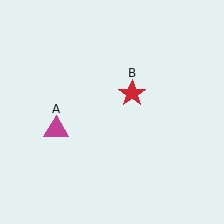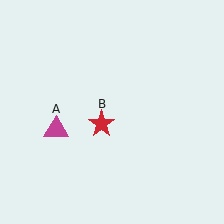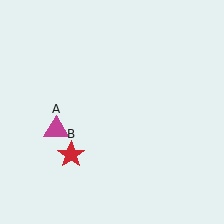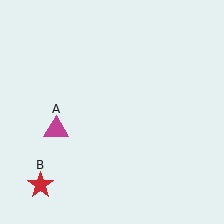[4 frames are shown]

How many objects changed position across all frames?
1 object changed position: red star (object B).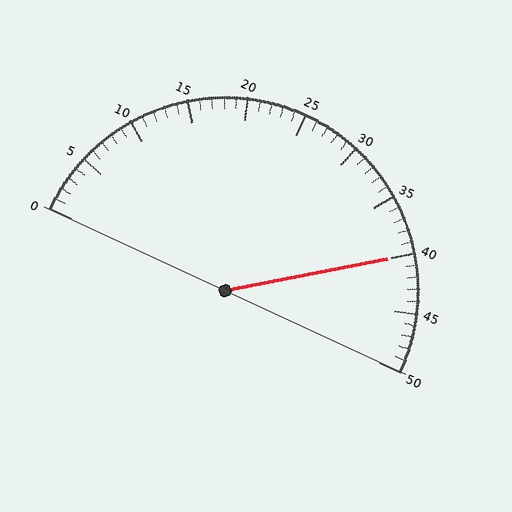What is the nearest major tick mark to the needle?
The nearest major tick mark is 40.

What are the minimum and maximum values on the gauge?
The gauge ranges from 0 to 50.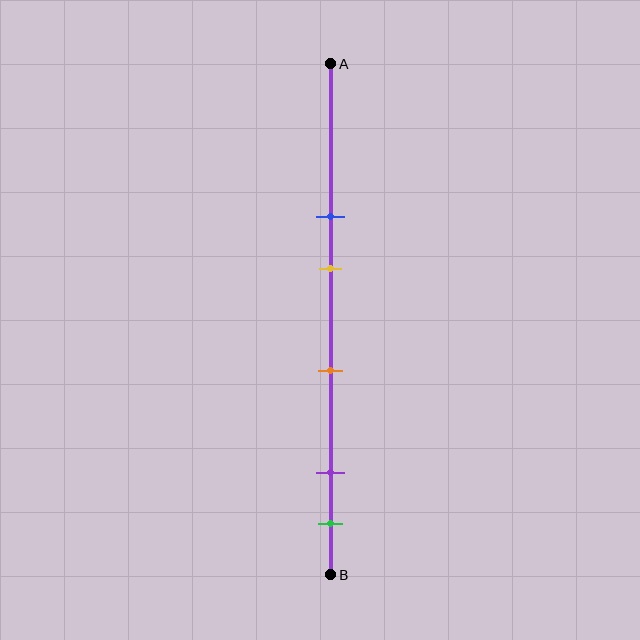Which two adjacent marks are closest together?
The purple and green marks are the closest adjacent pair.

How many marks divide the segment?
There are 5 marks dividing the segment.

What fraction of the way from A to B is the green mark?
The green mark is approximately 90% (0.9) of the way from A to B.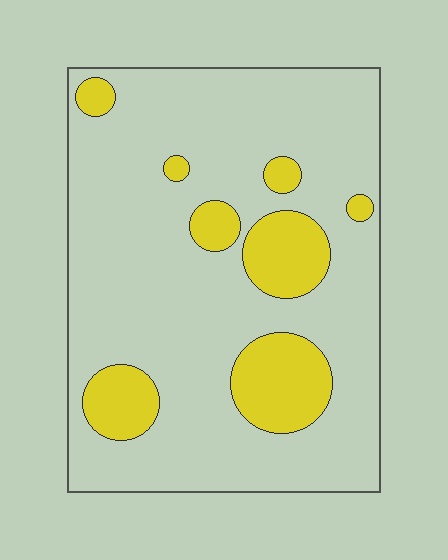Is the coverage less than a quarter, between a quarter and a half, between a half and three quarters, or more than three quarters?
Less than a quarter.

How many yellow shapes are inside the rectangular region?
8.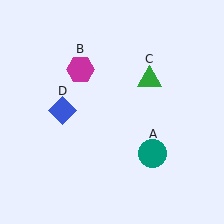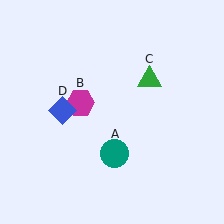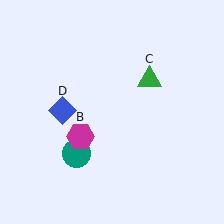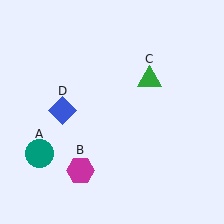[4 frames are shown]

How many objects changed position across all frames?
2 objects changed position: teal circle (object A), magenta hexagon (object B).